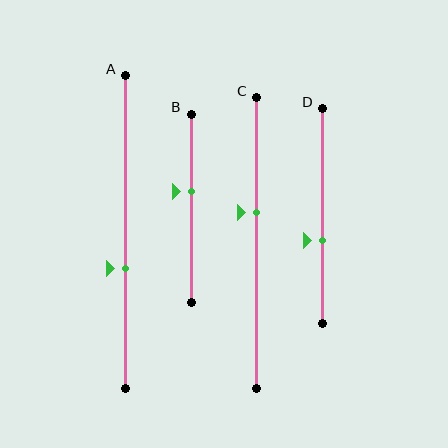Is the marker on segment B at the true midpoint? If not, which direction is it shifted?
No, the marker on segment B is shifted upward by about 9% of the segment length.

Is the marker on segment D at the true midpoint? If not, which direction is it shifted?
No, the marker on segment D is shifted downward by about 11% of the segment length.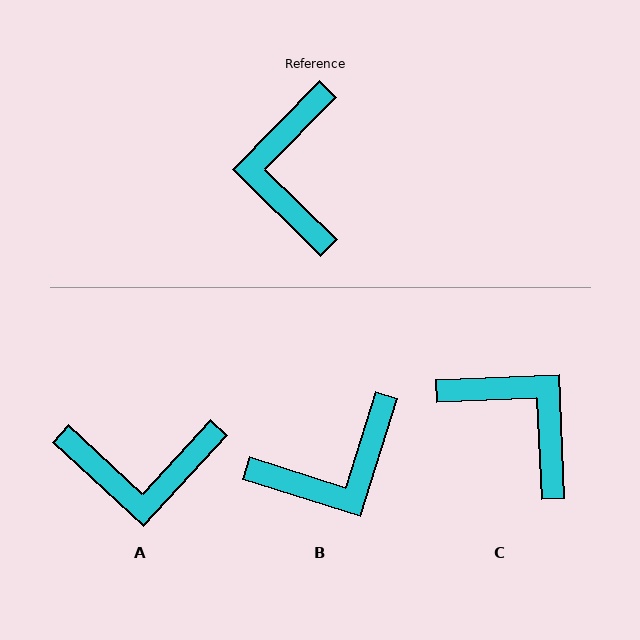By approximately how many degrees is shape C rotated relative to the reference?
Approximately 133 degrees clockwise.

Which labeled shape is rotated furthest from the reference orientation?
C, about 133 degrees away.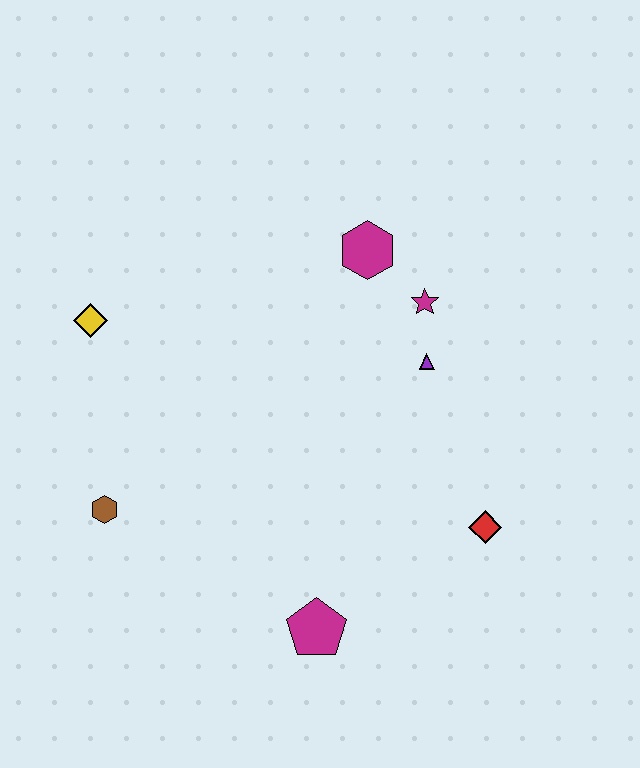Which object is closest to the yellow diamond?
The brown hexagon is closest to the yellow diamond.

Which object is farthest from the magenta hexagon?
The magenta pentagon is farthest from the magenta hexagon.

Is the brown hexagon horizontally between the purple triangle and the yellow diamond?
Yes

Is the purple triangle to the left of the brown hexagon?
No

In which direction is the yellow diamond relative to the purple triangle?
The yellow diamond is to the left of the purple triangle.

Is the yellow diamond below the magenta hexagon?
Yes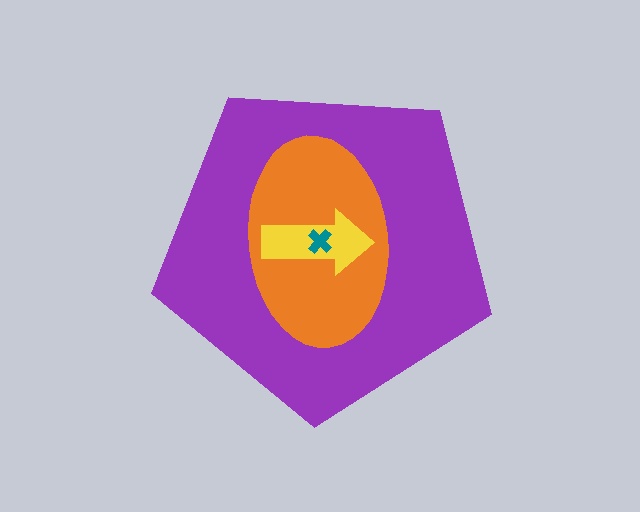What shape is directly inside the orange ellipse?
The yellow arrow.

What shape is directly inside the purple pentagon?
The orange ellipse.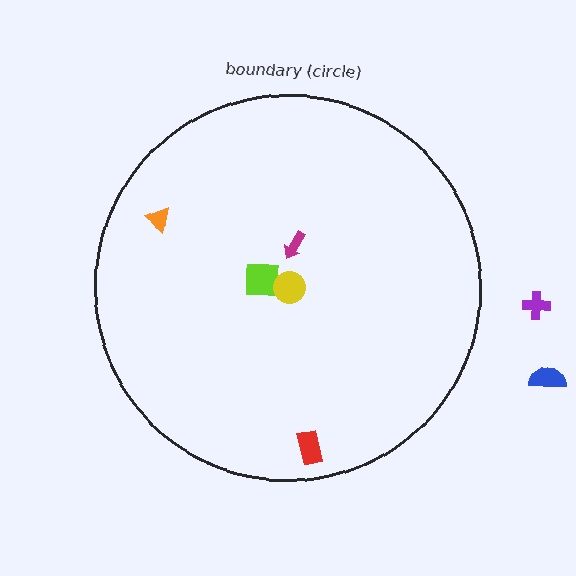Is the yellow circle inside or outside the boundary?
Inside.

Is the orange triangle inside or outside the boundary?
Inside.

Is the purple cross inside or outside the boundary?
Outside.